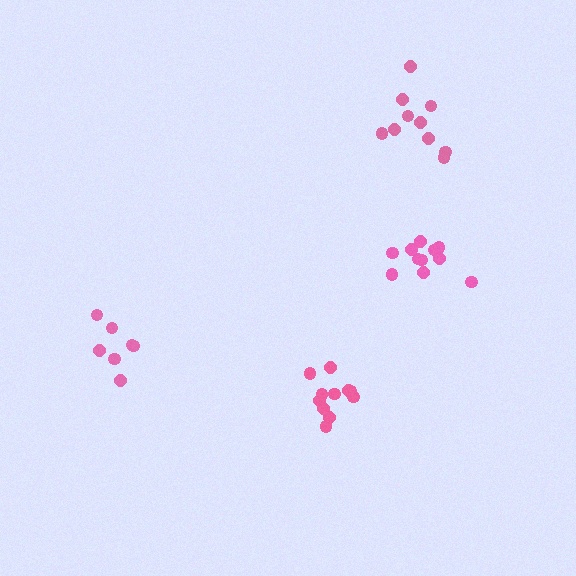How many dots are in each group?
Group 1: 11 dots, Group 2: 7 dots, Group 3: 11 dots, Group 4: 10 dots (39 total).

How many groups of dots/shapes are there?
There are 4 groups.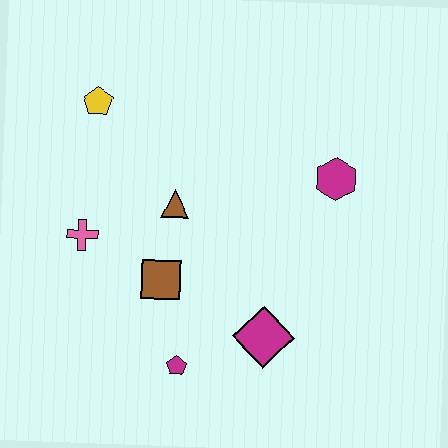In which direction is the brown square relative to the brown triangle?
The brown square is below the brown triangle.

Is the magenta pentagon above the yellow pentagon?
No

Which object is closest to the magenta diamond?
The magenta pentagon is closest to the magenta diamond.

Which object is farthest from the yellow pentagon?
The magenta diamond is farthest from the yellow pentagon.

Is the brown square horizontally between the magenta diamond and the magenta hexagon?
No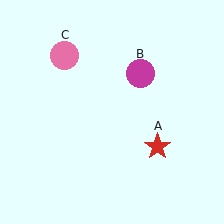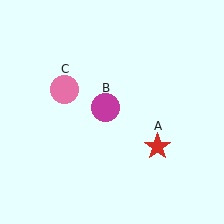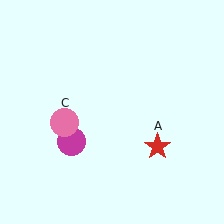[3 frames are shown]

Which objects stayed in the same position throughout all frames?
Red star (object A) remained stationary.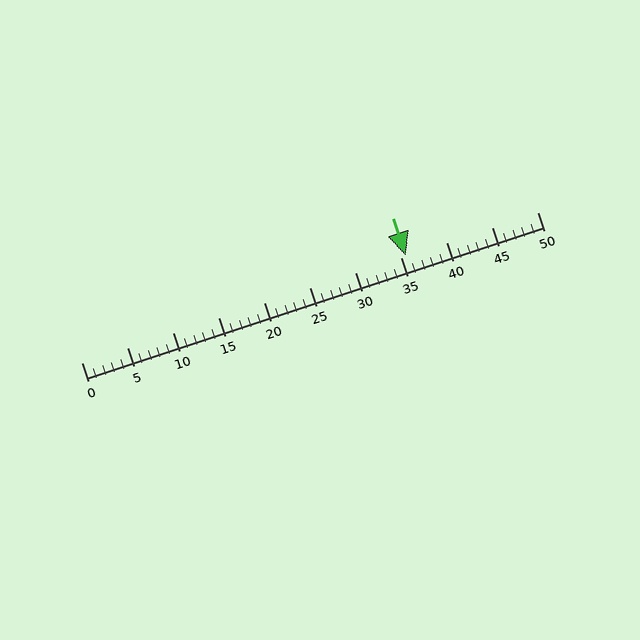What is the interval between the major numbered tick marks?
The major tick marks are spaced 5 units apart.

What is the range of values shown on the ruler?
The ruler shows values from 0 to 50.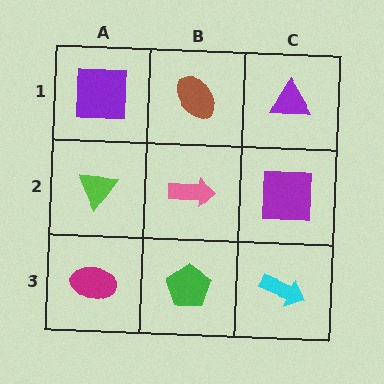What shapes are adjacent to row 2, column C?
A purple triangle (row 1, column C), a cyan arrow (row 3, column C), a pink arrow (row 2, column B).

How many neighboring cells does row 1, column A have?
2.